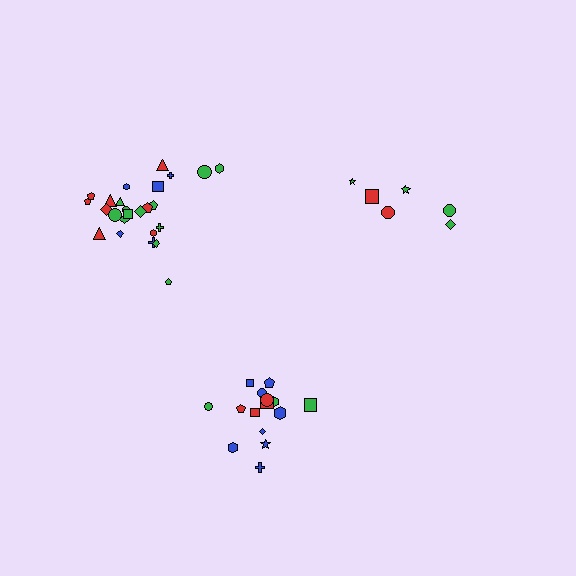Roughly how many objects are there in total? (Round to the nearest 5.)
Roughly 45 objects in total.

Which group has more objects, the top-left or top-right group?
The top-left group.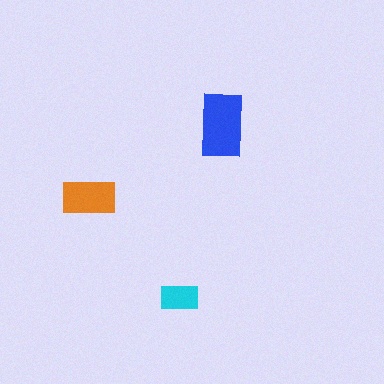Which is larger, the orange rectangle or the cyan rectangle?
The orange one.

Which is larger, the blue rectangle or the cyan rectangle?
The blue one.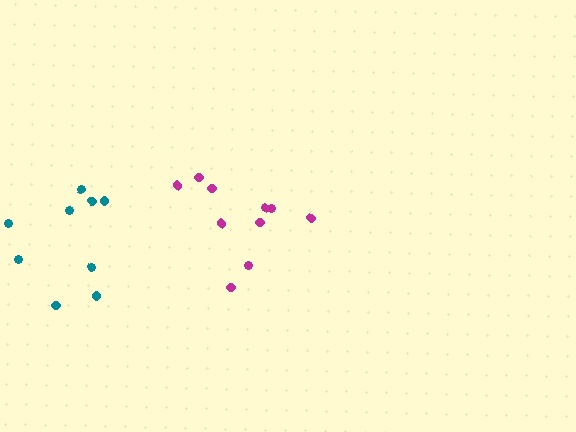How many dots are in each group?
Group 1: 10 dots, Group 2: 9 dots (19 total).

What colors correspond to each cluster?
The clusters are colored: magenta, teal.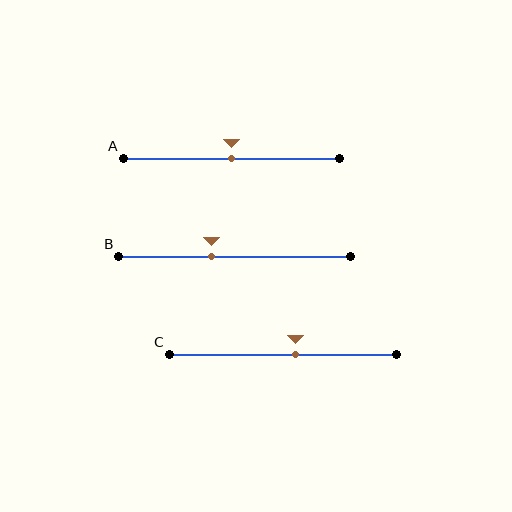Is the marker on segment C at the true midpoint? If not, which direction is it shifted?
No, the marker on segment C is shifted to the right by about 5% of the segment length.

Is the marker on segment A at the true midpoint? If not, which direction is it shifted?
Yes, the marker on segment A is at the true midpoint.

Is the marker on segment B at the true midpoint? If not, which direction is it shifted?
No, the marker on segment B is shifted to the left by about 10% of the segment length.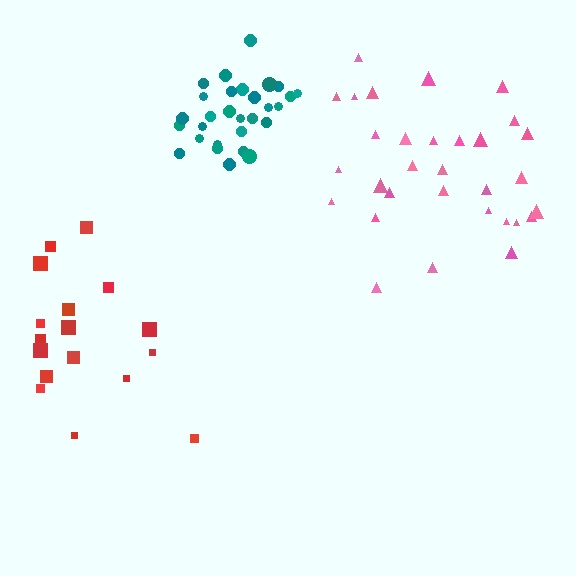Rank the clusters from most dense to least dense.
teal, pink, red.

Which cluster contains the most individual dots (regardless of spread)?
Pink (31).